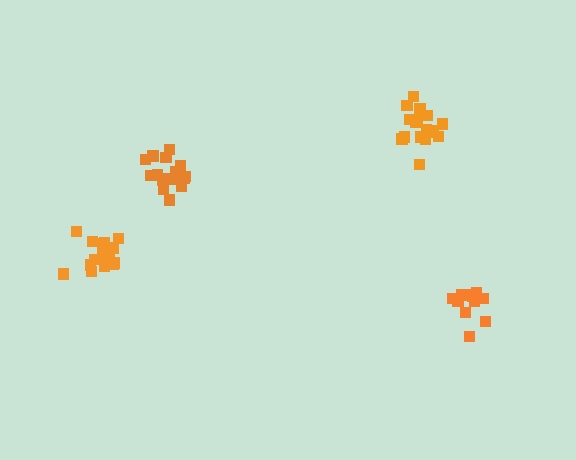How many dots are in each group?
Group 1: 18 dots, Group 2: 12 dots, Group 3: 18 dots, Group 4: 18 dots (66 total).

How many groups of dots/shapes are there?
There are 4 groups.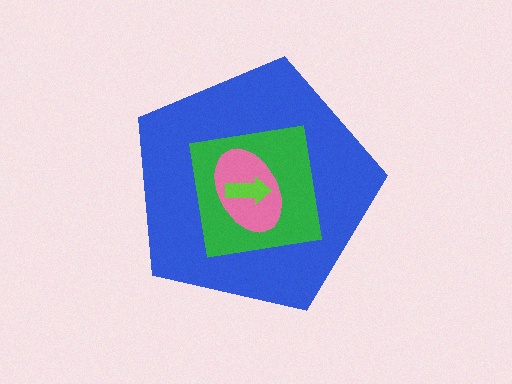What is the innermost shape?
The lime arrow.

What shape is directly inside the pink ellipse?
The lime arrow.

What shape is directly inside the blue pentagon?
The green square.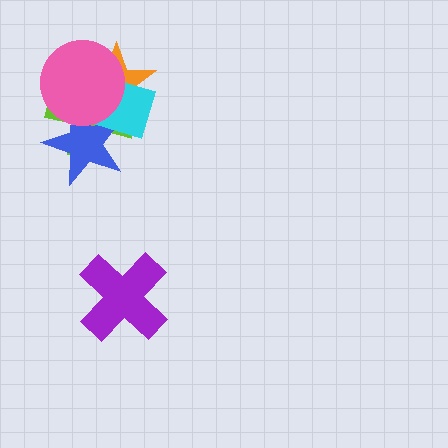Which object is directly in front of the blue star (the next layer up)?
The orange star is directly in front of the blue star.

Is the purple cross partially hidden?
No, no other shape covers it.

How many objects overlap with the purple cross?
0 objects overlap with the purple cross.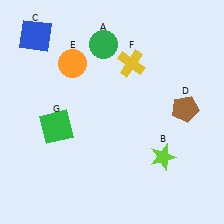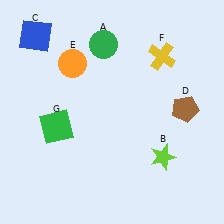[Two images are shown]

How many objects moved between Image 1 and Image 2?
1 object moved between the two images.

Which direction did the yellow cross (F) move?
The yellow cross (F) moved right.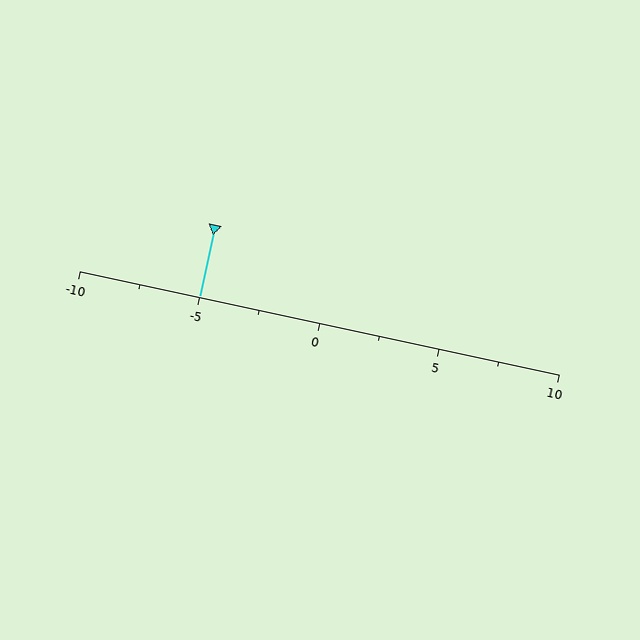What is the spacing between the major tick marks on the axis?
The major ticks are spaced 5 apart.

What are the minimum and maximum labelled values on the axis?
The axis runs from -10 to 10.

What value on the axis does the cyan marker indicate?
The marker indicates approximately -5.